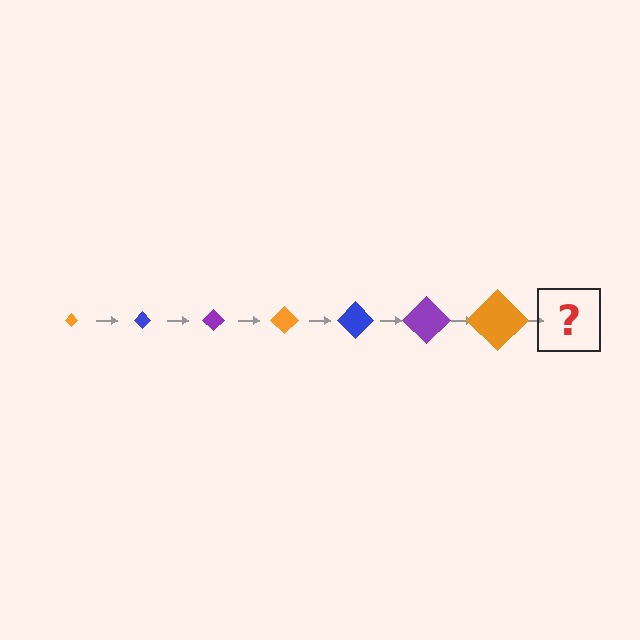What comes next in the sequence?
The next element should be a blue diamond, larger than the previous one.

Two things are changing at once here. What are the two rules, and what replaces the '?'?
The two rules are that the diamond grows larger each step and the color cycles through orange, blue, and purple. The '?' should be a blue diamond, larger than the previous one.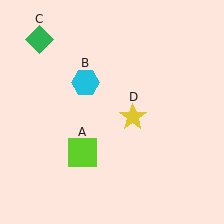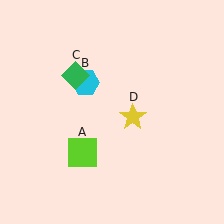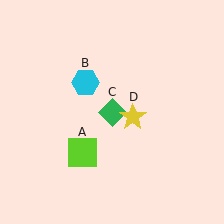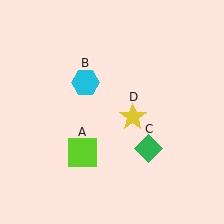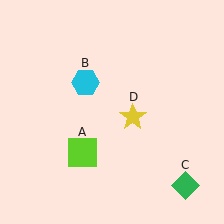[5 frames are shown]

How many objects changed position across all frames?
1 object changed position: green diamond (object C).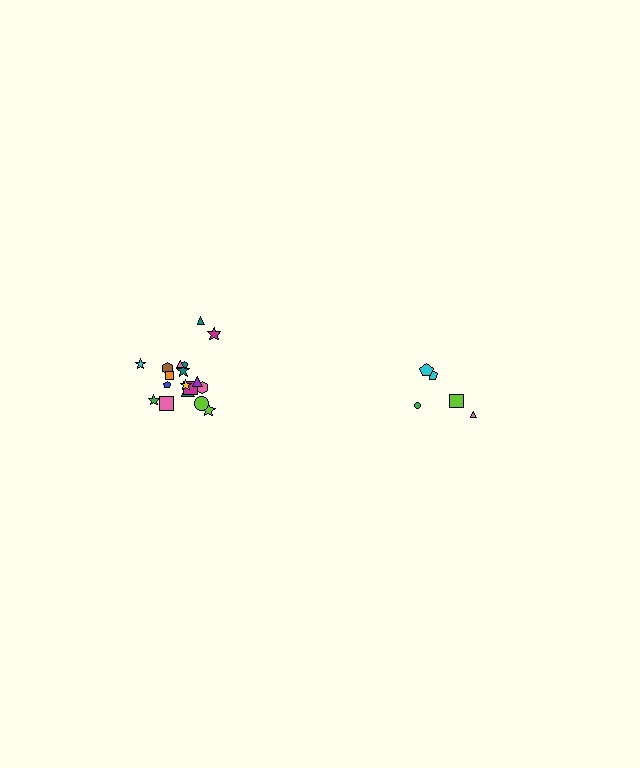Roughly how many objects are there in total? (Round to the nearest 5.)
Roughly 25 objects in total.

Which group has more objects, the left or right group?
The left group.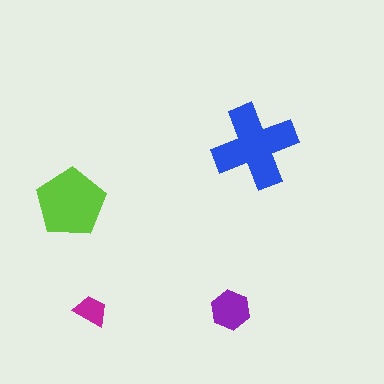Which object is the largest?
The blue cross.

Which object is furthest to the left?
The lime pentagon is leftmost.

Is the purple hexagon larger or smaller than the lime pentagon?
Smaller.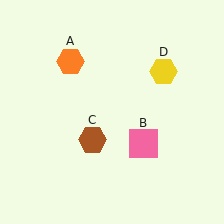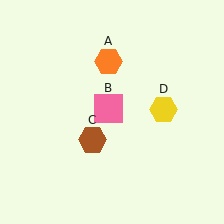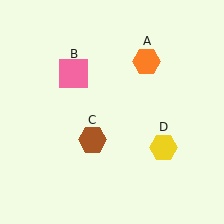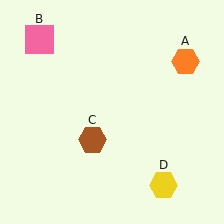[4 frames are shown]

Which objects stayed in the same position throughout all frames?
Brown hexagon (object C) remained stationary.